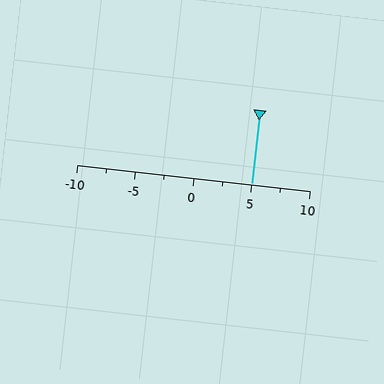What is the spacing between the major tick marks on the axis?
The major ticks are spaced 5 apart.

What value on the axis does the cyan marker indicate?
The marker indicates approximately 5.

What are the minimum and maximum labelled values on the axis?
The axis runs from -10 to 10.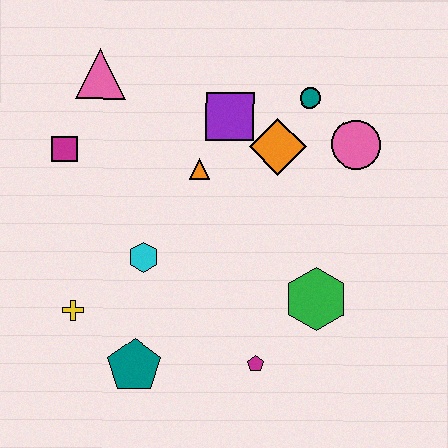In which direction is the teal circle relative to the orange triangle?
The teal circle is to the right of the orange triangle.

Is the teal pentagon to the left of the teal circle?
Yes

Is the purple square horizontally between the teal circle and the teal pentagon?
Yes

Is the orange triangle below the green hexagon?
No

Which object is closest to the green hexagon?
The magenta pentagon is closest to the green hexagon.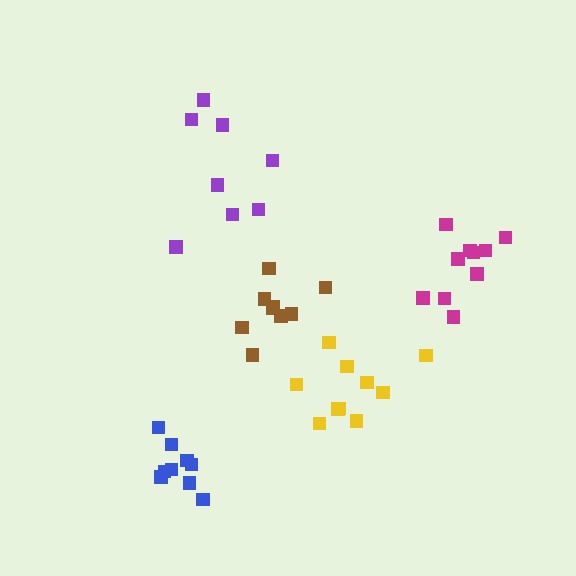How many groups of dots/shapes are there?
There are 5 groups.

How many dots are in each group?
Group 1: 10 dots, Group 2: 8 dots, Group 3: 10 dots, Group 4: 9 dots, Group 5: 9 dots (46 total).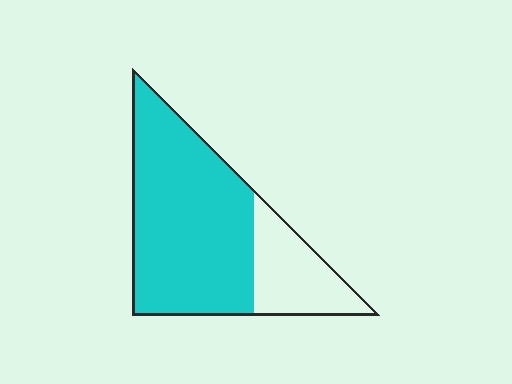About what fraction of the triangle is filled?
About three quarters (3/4).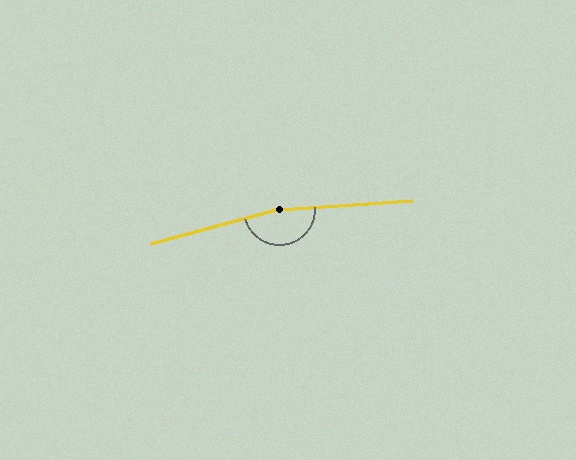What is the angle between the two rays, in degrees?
Approximately 169 degrees.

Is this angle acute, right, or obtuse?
It is obtuse.